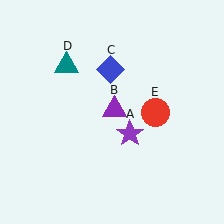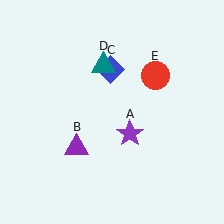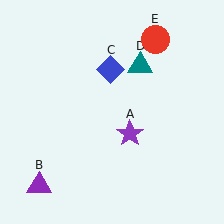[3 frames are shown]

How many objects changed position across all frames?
3 objects changed position: purple triangle (object B), teal triangle (object D), red circle (object E).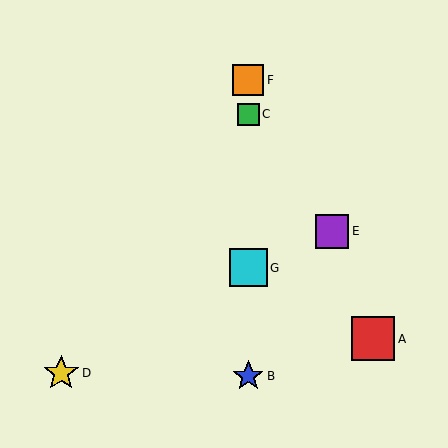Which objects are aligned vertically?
Objects B, C, F, G are aligned vertically.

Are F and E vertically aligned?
No, F is at x≈248 and E is at x≈332.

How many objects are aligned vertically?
4 objects (B, C, F, G) are aligned vertically.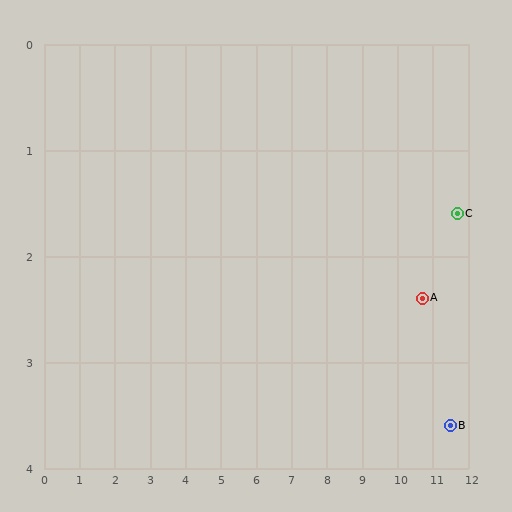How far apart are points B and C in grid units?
Points B and C are about 2.0 grid units apart.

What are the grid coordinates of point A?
Point A is at approximately (10.7, 2.4).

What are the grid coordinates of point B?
Point B is at approximately (11.5, 3.6).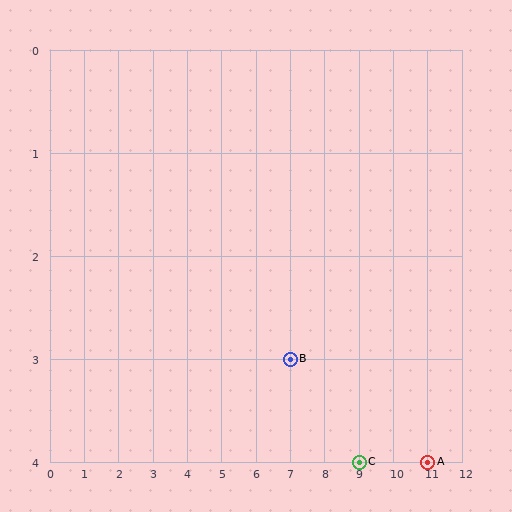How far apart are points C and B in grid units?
Points C and B are 2 columns and 1 row apart (about 2.2 grid units diagonally).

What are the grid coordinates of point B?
Point B is at grid coordinates (7, 3).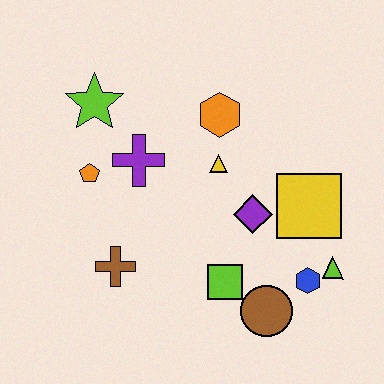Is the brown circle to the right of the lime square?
Yes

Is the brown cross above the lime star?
No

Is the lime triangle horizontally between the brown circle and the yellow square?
No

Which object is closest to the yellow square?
The purple diamond is closest to the yellow square.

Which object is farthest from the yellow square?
The lime star is farthest from the yellow square.